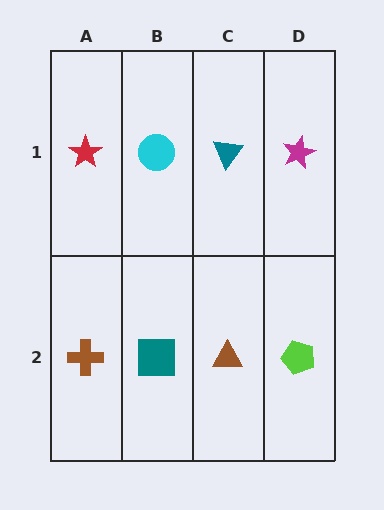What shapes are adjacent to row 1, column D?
A lime pentagon (row 2, column D), a teal triangle (row 1, column C).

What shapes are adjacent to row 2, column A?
A red star (row 1, column A), a teal square (row 2, column B).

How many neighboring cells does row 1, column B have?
3.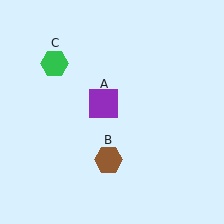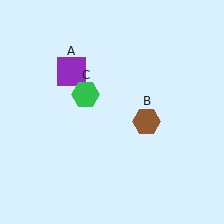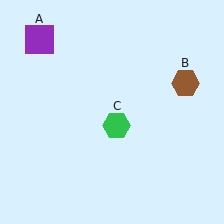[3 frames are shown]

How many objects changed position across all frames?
3 objects changed position: purple square (object A), brown hexagon (object B), green hexagon (object C).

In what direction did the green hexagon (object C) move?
The green hexagon (object C) moved down and to the right.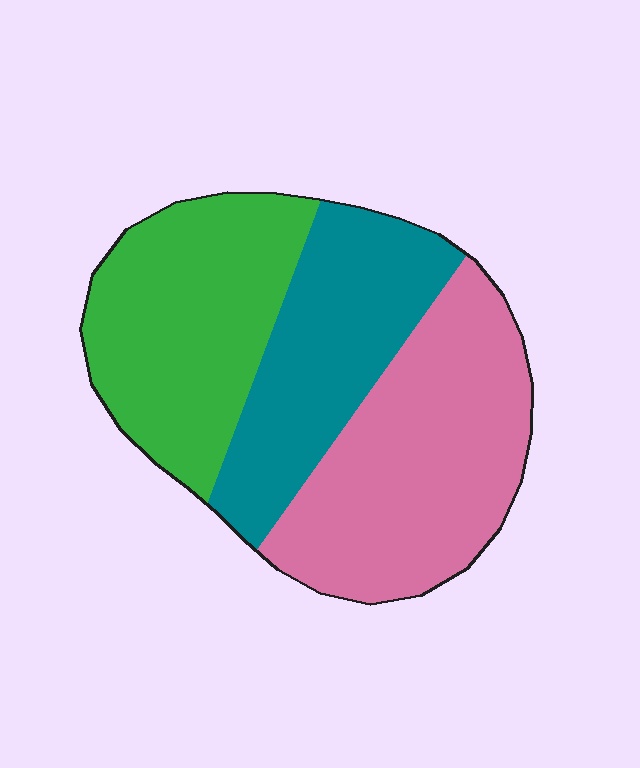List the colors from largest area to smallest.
From largest to smallest: pink, green, teal.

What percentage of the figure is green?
Green takes up about one third (1/3) of the figure.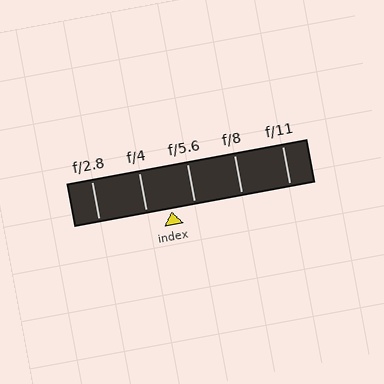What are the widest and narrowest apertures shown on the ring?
The widest aperture shown is f/2.8 and the narrowest is f/11.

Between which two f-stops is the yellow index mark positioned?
The index mark is between f/4 and f/5.6.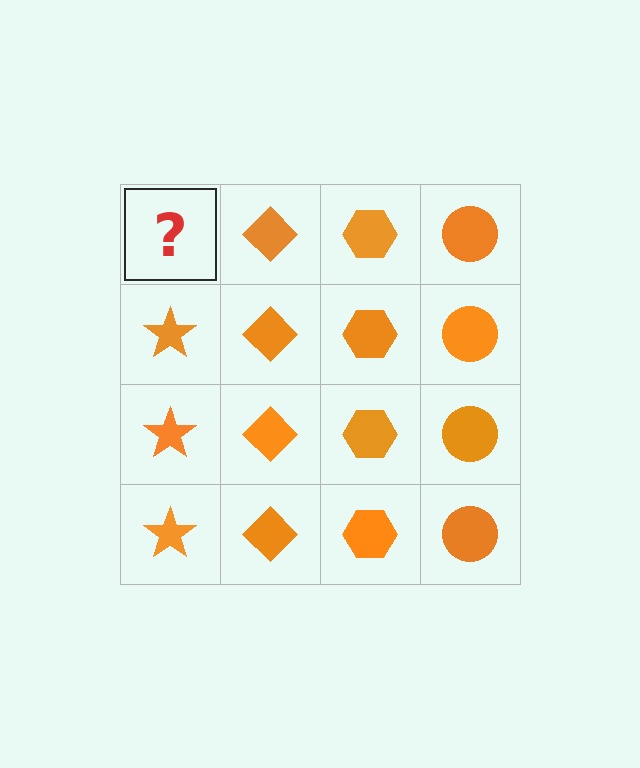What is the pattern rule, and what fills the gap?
The rule is that each column has a consistent shape. The gap should be filled with an orange star.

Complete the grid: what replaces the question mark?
The question mark should be replaced with an orange star.